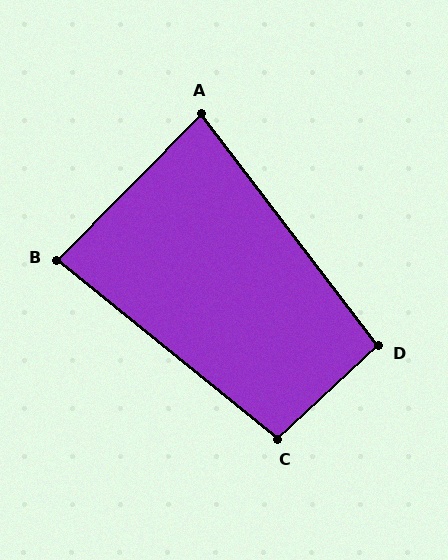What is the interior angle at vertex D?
Approximately 96 degrees (obtuse).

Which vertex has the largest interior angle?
C, at approximately 98 degrees.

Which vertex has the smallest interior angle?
A, at approximately 82 degrees.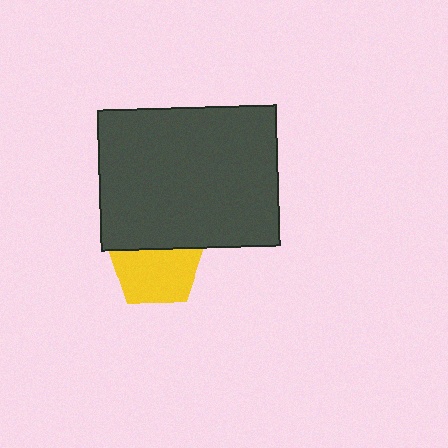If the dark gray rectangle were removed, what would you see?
You would see the complete yellow pentagon.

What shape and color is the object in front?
The object in front is a dark gray rectangle.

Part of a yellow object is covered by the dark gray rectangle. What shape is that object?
It is a pentagon.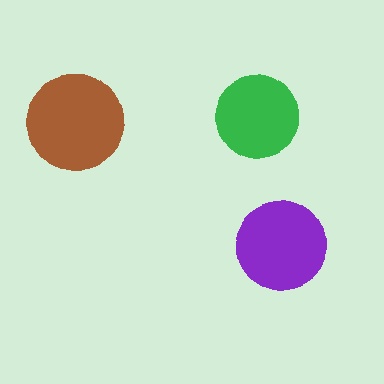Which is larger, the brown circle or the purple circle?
The brown one.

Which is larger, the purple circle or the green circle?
The purple one.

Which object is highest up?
The brown circle is topmost.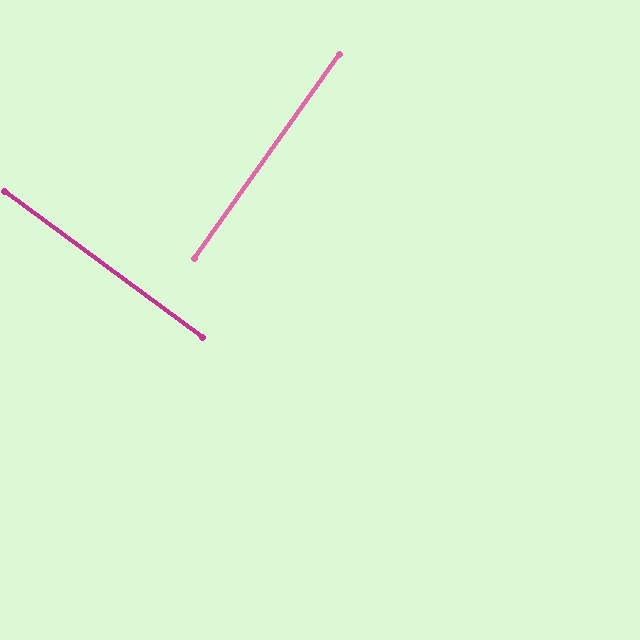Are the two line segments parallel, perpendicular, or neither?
Perpendicular — they meet at approximately 89°.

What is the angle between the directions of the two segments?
Approximately 89 degrees.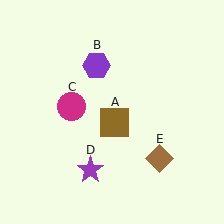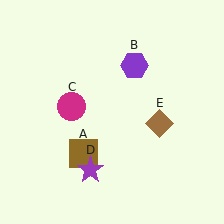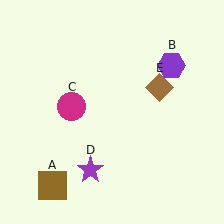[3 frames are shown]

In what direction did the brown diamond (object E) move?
The brown diamond (object E) moved up.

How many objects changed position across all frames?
3 objects changed position: brown square (object A), purple hexagon (object B), brown diamond (object E).